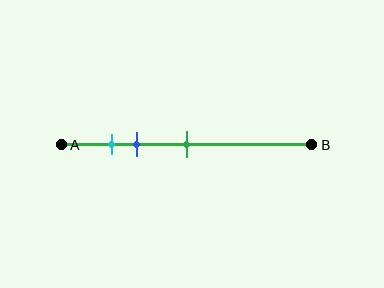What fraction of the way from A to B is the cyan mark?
The cyan mark is approximately 20% (0.2) of the way from A to B.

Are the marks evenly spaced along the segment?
No, the marks are not evenly spaced.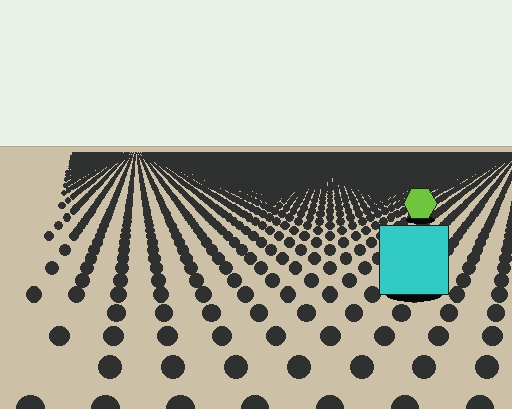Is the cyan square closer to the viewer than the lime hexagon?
Yes. The cyan square is closer — you can tell from the texture gradient: the ground texture is coarser near it.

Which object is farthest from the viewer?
The lime hexagon is farthest from the viewer. It appears smaller and the ground texture around it is denser.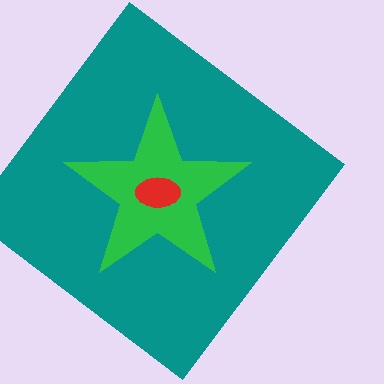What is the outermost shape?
The teal diamond.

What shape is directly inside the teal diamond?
The green star.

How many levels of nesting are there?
3.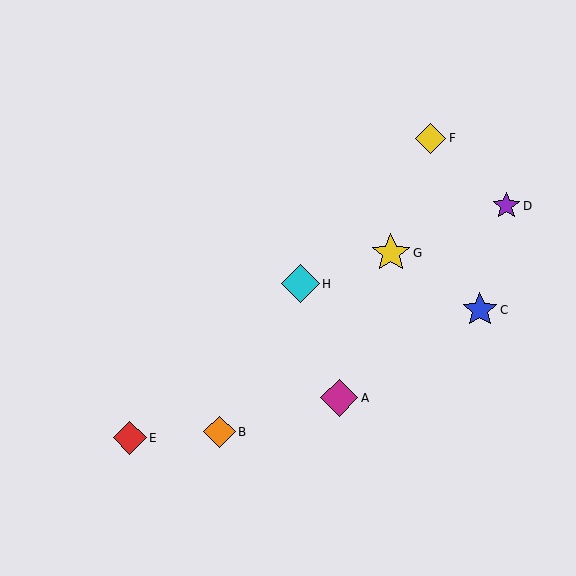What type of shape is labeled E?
Shape E is a red diamond.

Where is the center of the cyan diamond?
The center of the cyan diamond is at (300, 284).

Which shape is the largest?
The yellow star (labeled G) is the largest.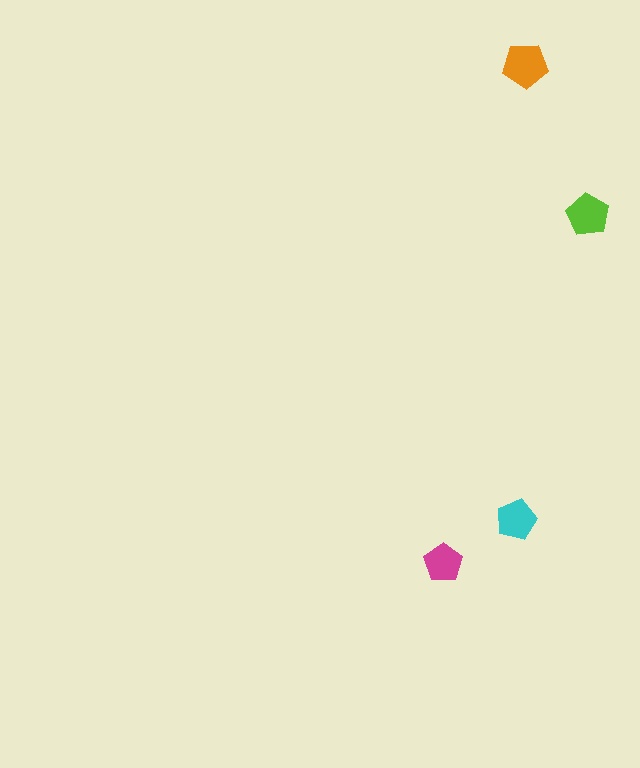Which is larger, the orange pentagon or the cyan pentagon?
The orange one.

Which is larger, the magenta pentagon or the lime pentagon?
The lime one.